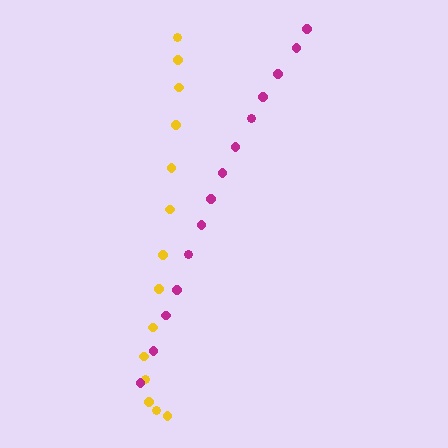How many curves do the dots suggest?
There are 2 distinct paths.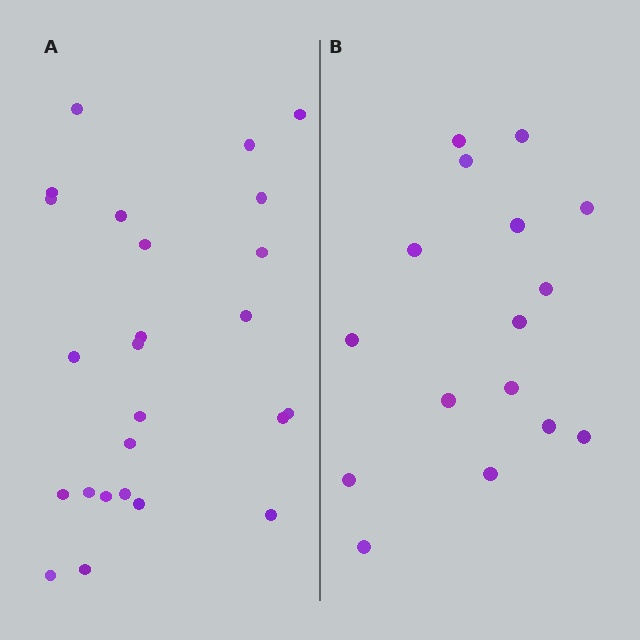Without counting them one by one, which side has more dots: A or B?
Region A (the left region) has more dots.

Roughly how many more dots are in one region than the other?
Region A has roughly 8 or so more dots than region B.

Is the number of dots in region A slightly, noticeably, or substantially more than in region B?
Region A has substantially more. The ratio is roughly 1.6 to 1.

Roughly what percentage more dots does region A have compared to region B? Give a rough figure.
About 55% more.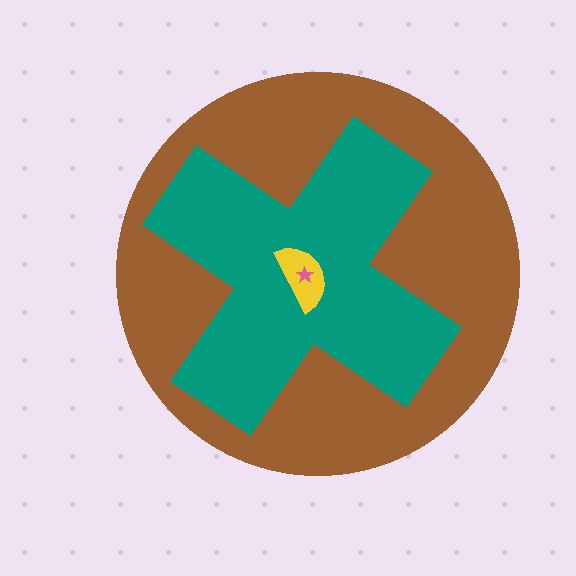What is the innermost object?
The pink star.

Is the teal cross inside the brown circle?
Yes.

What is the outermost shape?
The brown circle.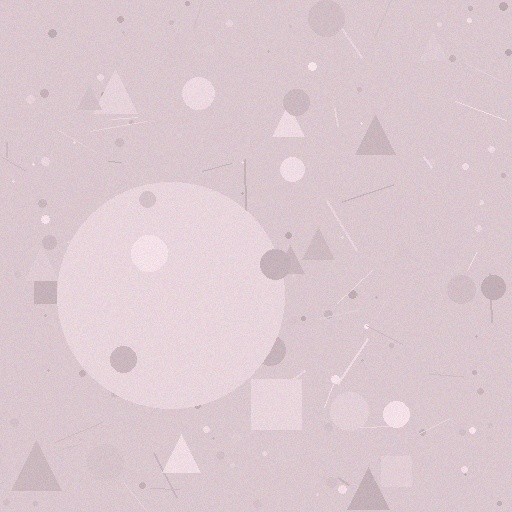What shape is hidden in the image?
A circle is hidden in the image.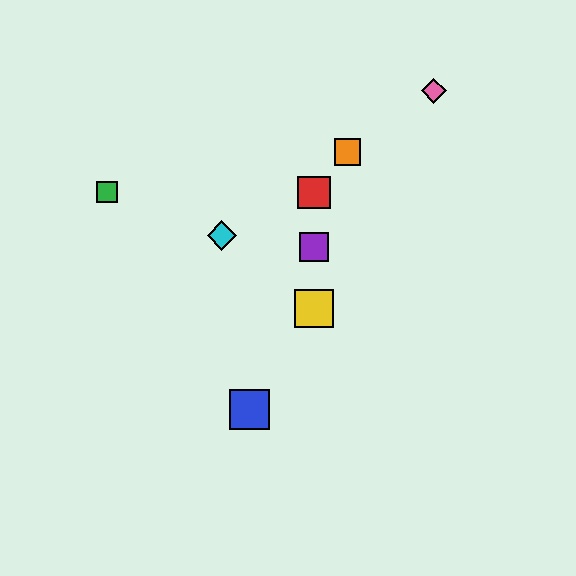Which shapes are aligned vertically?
The red square, the yellow square, the purple square are aligned vertically.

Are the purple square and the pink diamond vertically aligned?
No, the purple square is at x≈314 and the pink diamond is at x≈434.